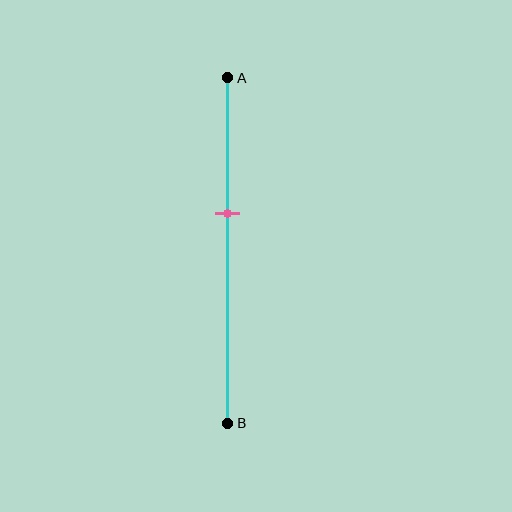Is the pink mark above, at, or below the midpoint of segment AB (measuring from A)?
The pink mark is above the midpoint of segment AB.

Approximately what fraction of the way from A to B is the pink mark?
The pink mark is approximately 40% of the way from A to B.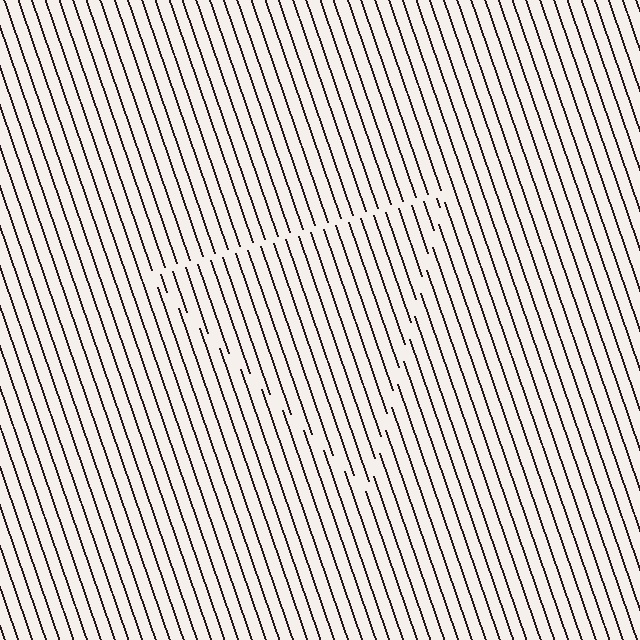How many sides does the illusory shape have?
3 sides — the line-ends trace a triangle.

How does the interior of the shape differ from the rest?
The interior of the shape contains the same grating, shifted by half a period — the contour is defined by the phase discontinuity where line-ends from the inner and outer gratings abut.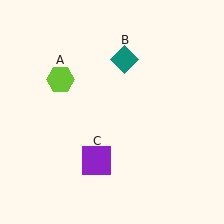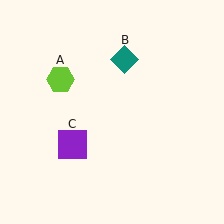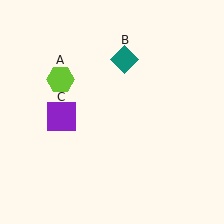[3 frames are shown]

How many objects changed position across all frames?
1 object changed position: purple square (object C).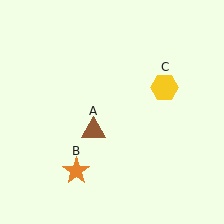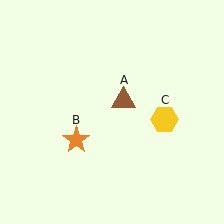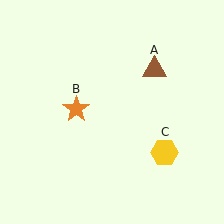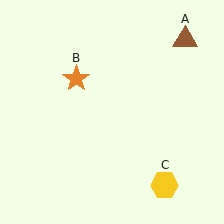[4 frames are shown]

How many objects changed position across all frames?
3 objects changed position: brown triangle (object A), orange star (object B), yellow hexagon (object C).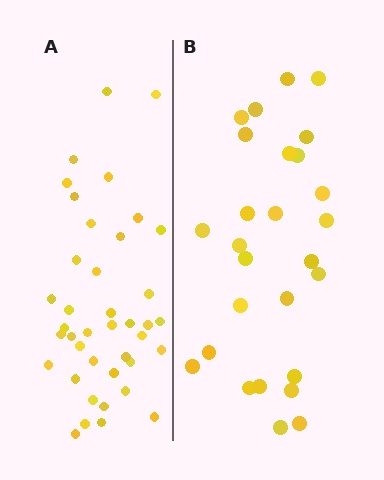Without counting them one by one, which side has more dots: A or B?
Region A (the left region) has more dots.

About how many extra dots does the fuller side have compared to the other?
Region A has approximately 15 more dots than region B.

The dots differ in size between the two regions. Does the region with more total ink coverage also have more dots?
No. Region B has more total ink coverage because its dots are larger, but region A actually contains more individual dots. Total area can be misleading — the number of items is what matters here.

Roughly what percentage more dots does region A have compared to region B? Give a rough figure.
About 50% more.